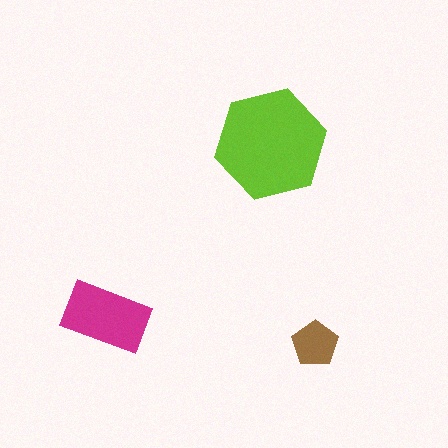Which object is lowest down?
The brown pentagon is bottommost.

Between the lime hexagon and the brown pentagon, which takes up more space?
The lime hexagon.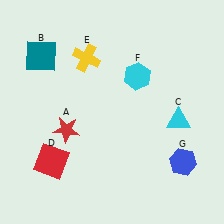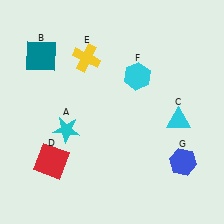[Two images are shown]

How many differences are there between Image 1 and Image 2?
There is 1 difference between the two images.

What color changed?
The star (A) changed from red in Image 1 to cyan in Image 2.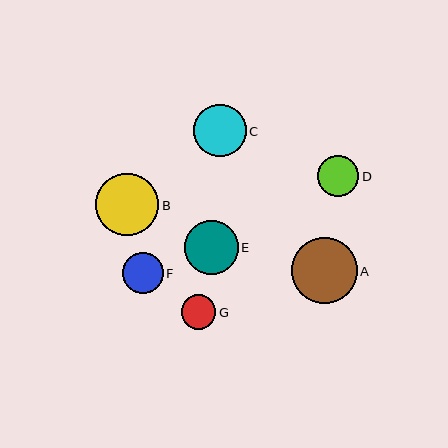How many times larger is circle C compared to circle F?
Circle C is approximately 1.3 times the size of circle F.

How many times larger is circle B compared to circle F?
Circle B is approximately 1.6 times the size of circle F.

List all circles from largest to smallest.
From largest to smallest: A, B, E, C, D, F, G.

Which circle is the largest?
Circle A is the largest with a size of approximately 66 pixels.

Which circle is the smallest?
Circle G is the smallest with a size of approximately 35 pixels.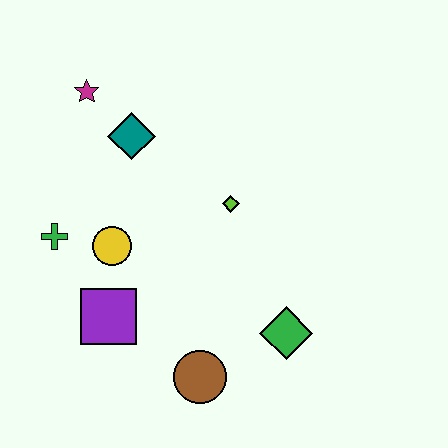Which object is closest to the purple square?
The yellow circle is closest to the purple square.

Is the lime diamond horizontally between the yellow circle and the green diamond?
Yes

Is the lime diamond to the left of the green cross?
No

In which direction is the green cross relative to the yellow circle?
The green cross is to the left of the yellow circle.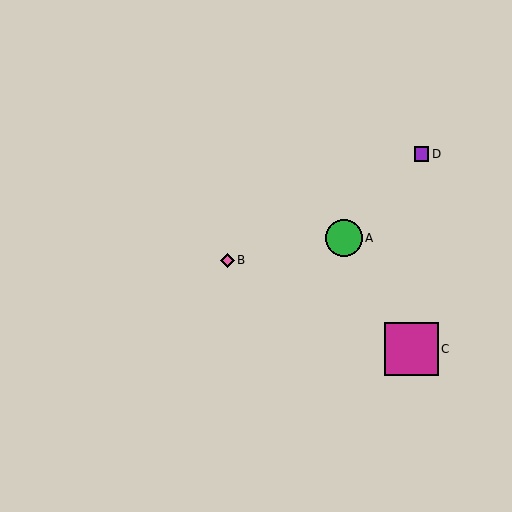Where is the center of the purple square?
The center of the purple square is at (422, 154).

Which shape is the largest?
The magenta square (labeled C) is the largest.